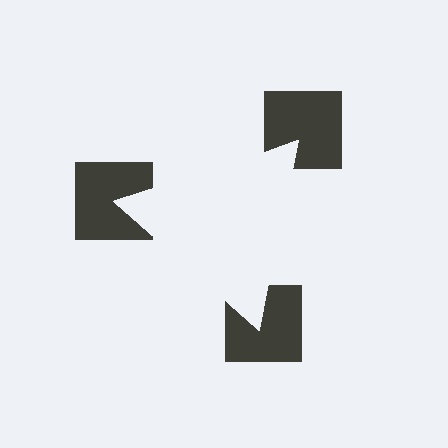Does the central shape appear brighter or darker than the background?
It typically appears slightly brighter than the background, even though no actual brightness change is drawn.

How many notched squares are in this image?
There are 3 — one at each vertex of the illusory triangle.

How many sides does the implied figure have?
3 sides.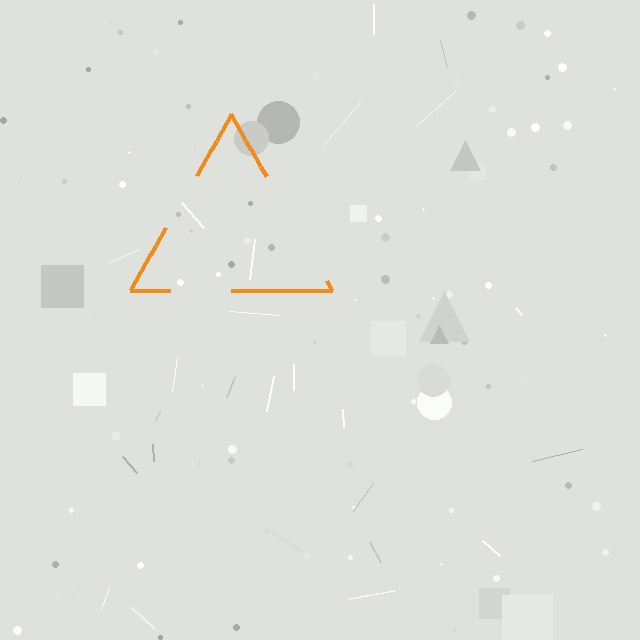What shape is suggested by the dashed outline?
The dashed outline suggests a triangle.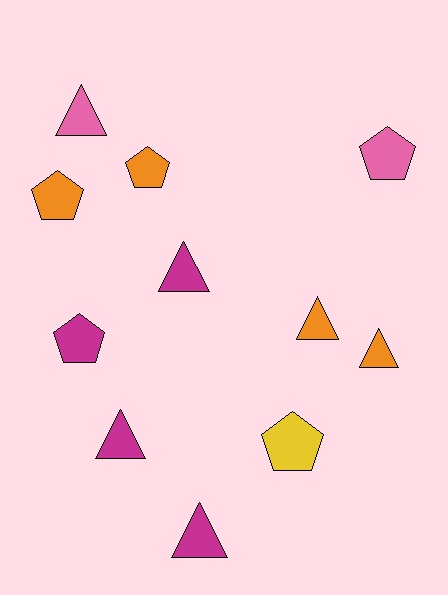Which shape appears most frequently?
Triangle, with 6 objects.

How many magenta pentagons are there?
There is 1 magenta pentagon.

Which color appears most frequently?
Magenta, with 4 objects.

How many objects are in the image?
There are 11 objects.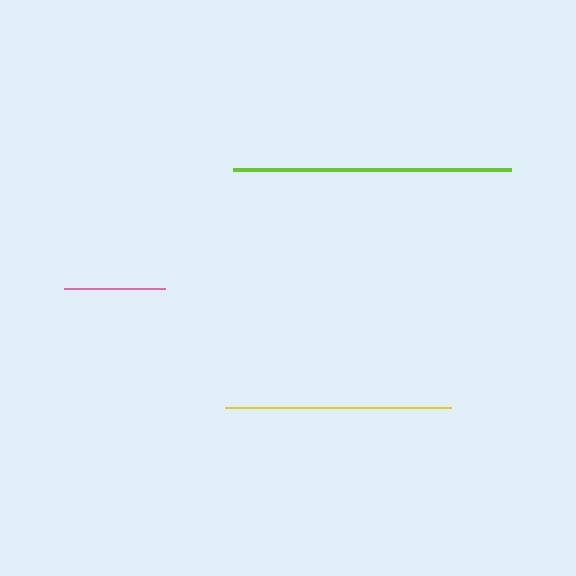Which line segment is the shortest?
The pink line is the shortest at approximately 100 pixels.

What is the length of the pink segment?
The pink segment is approximately 100 pixels long.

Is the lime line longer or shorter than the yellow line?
The lime line is longer than the yellow line.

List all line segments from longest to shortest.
From longest to shortest: lime, yellow, pink.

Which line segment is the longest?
The lime line is the longest at approximately 277 pixels.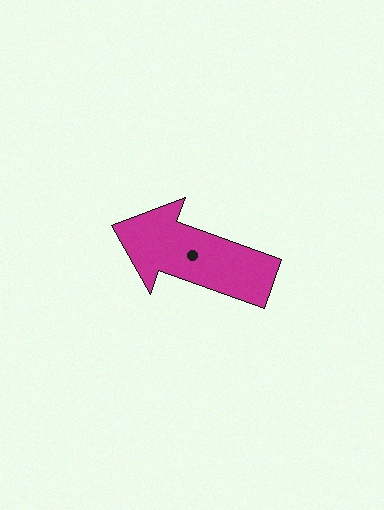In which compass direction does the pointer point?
West.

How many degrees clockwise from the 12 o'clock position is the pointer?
Approximately 290 degrees.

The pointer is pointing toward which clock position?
Roughly 10 o'clock.